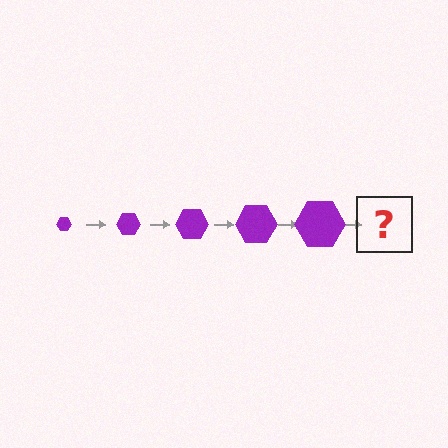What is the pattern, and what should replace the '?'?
The pattern is that the hexagon gets progressively larger each step. The '?' should be a purple hexagon, larger than the previous one.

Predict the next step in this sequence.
The next step is a purple hexagon, larger than the previous one.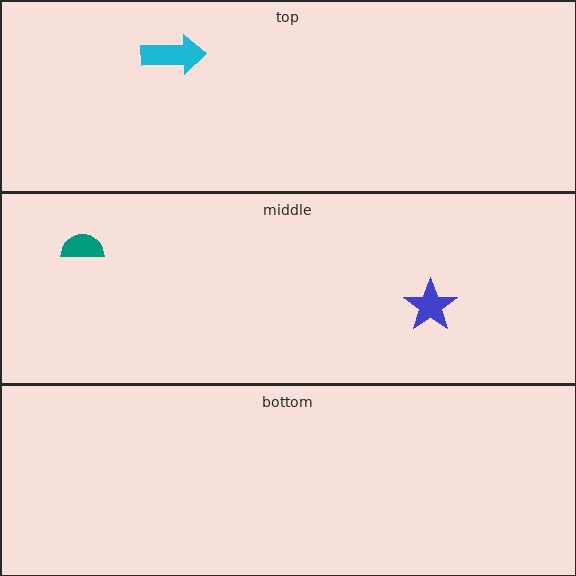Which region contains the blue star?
The middle region.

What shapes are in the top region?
The cyan arrow.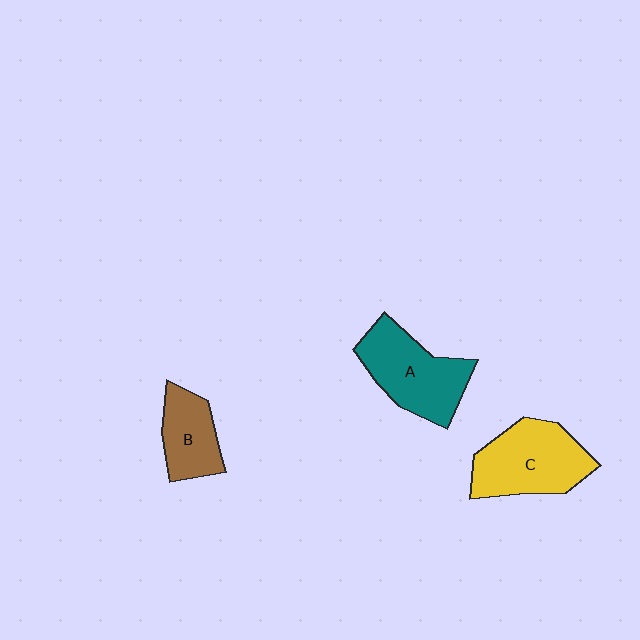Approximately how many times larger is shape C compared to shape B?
Approximately 1.6 times.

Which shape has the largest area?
Shape C (yellow).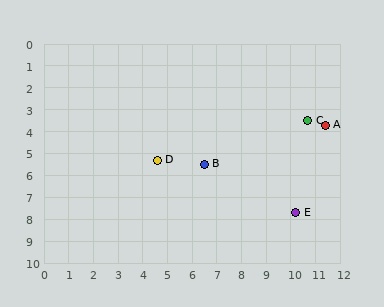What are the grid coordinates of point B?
Point B is at approximately (6.5, 5.5).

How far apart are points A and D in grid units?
Points A and D are about 7.0 grid units apart.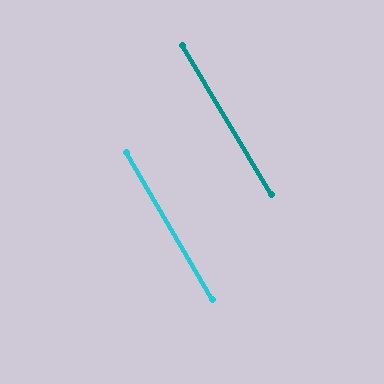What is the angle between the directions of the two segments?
Approximately 1 degree.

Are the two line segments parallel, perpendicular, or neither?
Parallel — their directions differ by only 0.6°.